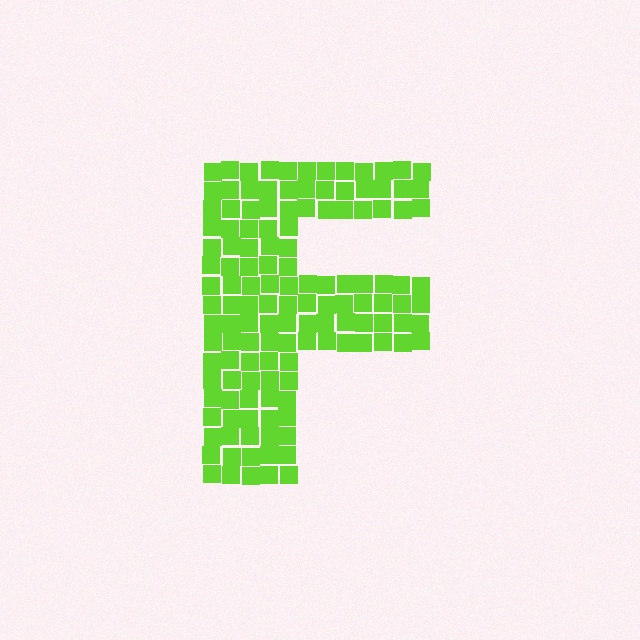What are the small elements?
The small elements are squares.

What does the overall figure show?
The overall figure shows the letter F.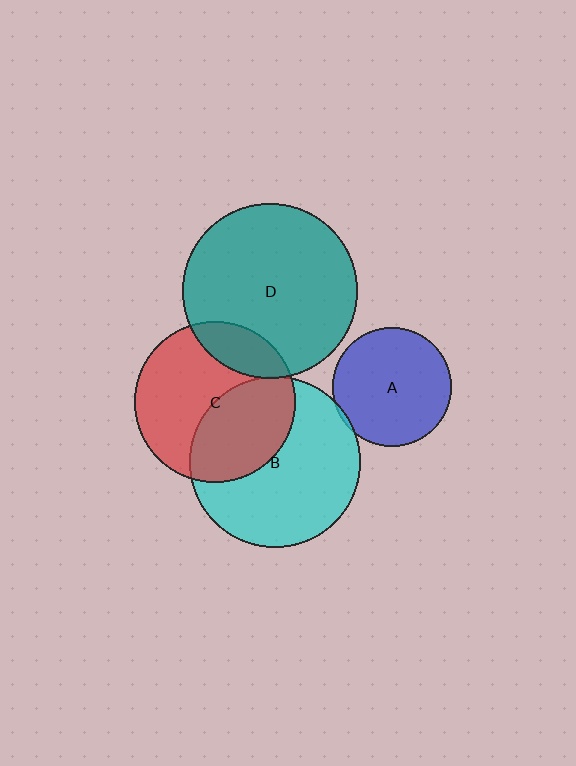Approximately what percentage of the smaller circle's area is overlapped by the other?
Approximately 15%.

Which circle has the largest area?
Circle D (teal).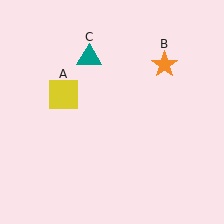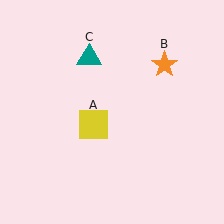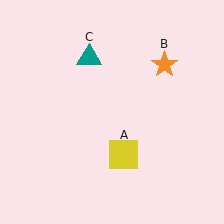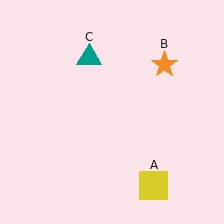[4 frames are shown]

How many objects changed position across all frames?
1 object changed position: yellow square (object A).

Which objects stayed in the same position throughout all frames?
Orange star (object B) and teal triangle (object C) remained stationary.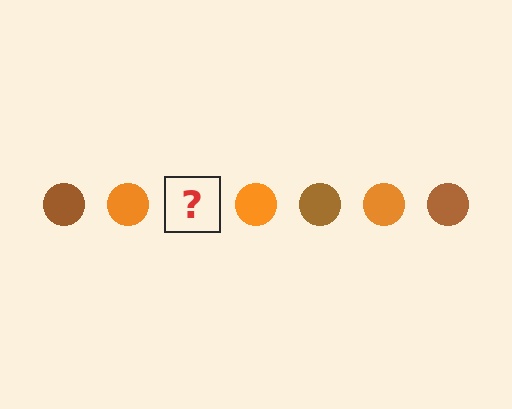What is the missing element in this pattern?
The missing element is a brown circle.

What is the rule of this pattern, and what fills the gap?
The rule is that the pattern cycles through brown, orange circles. The gap should be filled with a brown circle.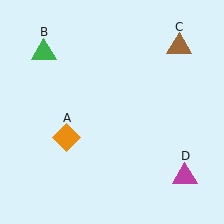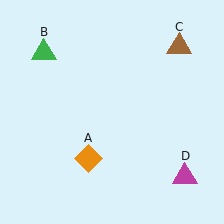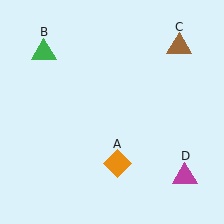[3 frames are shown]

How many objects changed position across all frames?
1 object changed position: orange diamond (object A).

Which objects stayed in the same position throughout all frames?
Green triangle (object B) and brown triangle (object C) and magenta triangle (object D) remained stationary.